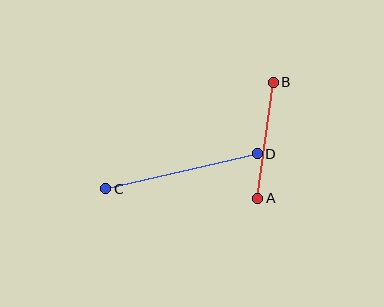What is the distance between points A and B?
The distance is approximately 117 pixels.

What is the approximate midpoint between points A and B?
The midpoint is at approximately (266, 141) pixels.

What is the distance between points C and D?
The distance is approximately 156 pixels.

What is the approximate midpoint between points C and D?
The midpoint is at approximately (182, 171) pixels.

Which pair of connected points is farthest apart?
Points C and D are farthest apart.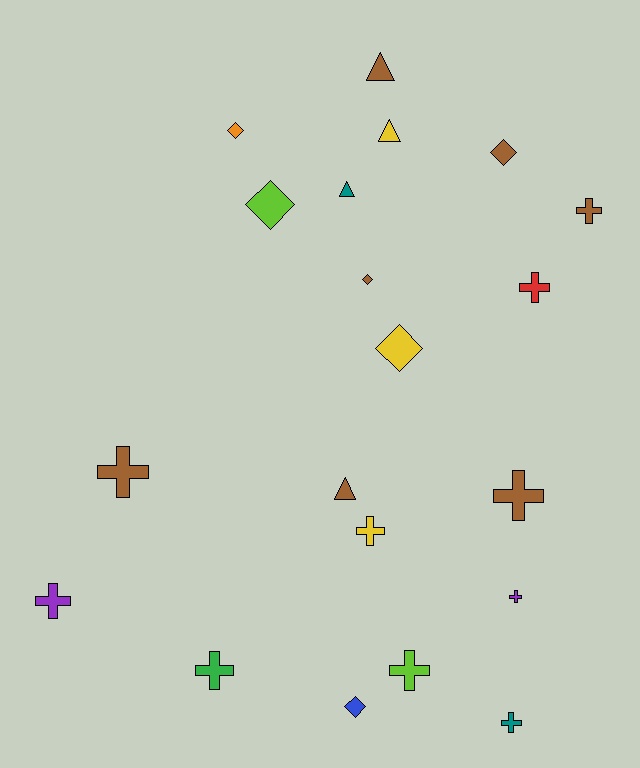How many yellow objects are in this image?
There are 3 yellow objects.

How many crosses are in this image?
There are 10 crosses.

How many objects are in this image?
There are 20 objects.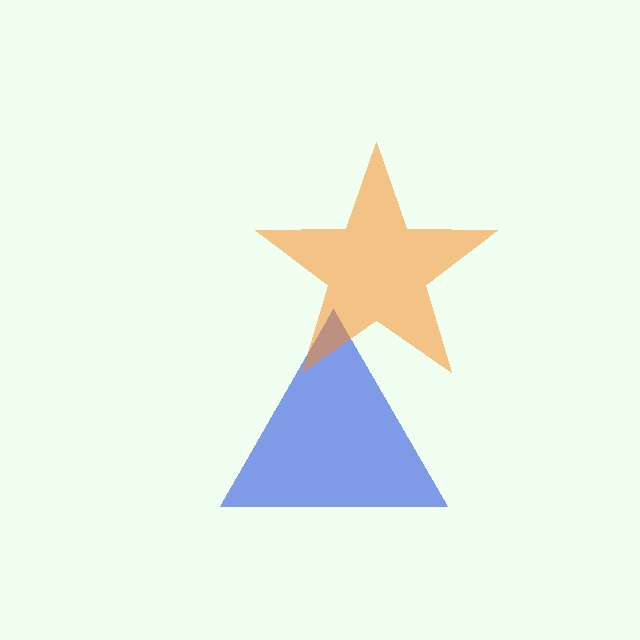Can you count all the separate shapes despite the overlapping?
Yes, there are 2 separate shapes.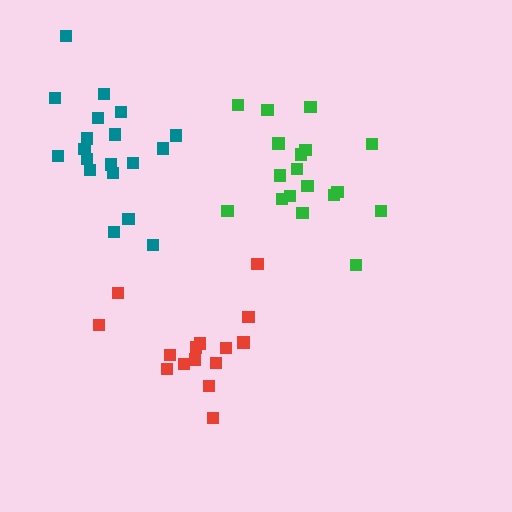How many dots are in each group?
Group 1: 19 dots, Group 2: 15 dots, Group 3: 18 dots (52 total).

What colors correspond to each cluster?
The clusters are colored: teal, red, green.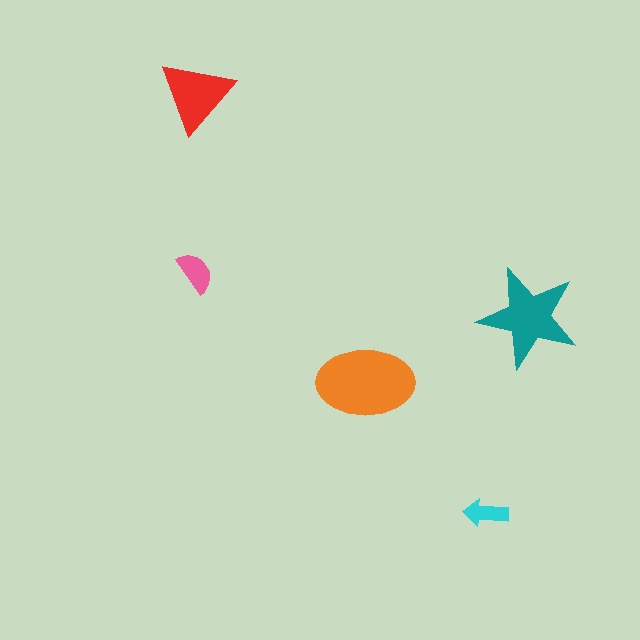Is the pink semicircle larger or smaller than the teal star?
Smaller.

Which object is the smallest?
The cyan arrow.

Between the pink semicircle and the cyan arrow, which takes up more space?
The pink semicircle.